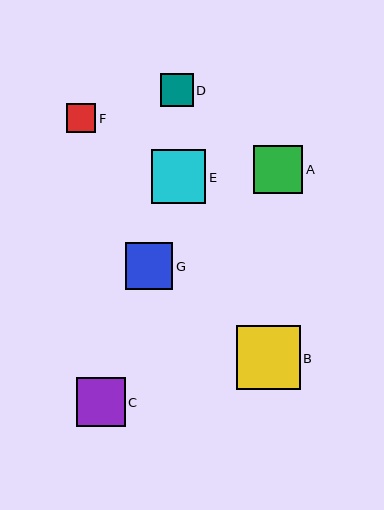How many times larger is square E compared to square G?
Square E is approximately 1.1 times the size of square G.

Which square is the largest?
Square B is the largest with a size of approximately 64 pixels.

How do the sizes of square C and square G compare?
Square C and square G are approximately the same size.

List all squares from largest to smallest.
From largest to smallest: B, E, C, A, G, D, F.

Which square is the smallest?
Square F is the smallest with a size of approximately 29 pixels.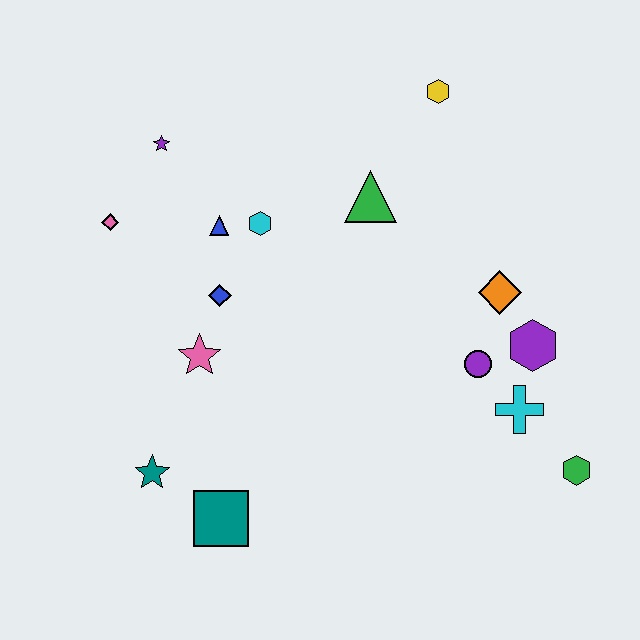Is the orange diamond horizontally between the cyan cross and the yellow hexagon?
Yes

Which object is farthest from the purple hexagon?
The pink diamond is farthest from the purple hexagon.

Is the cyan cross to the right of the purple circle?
Yes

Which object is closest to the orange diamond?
The purple hexagon is closest to the orange diamond.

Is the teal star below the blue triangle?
Yes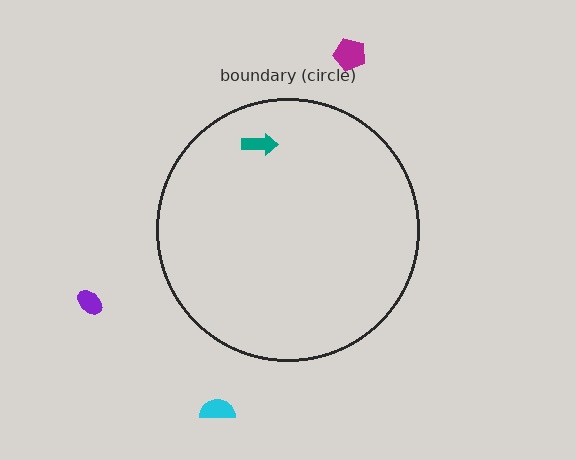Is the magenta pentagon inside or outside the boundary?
Outside.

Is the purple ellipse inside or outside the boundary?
Outside.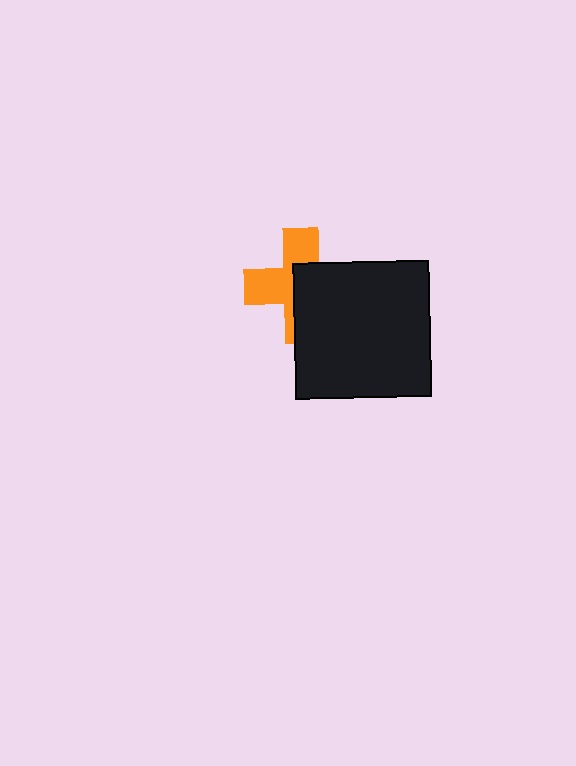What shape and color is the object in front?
The object in front is a black square.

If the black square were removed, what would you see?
You would see the complete orange cross.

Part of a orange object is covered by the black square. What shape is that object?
It is a cross.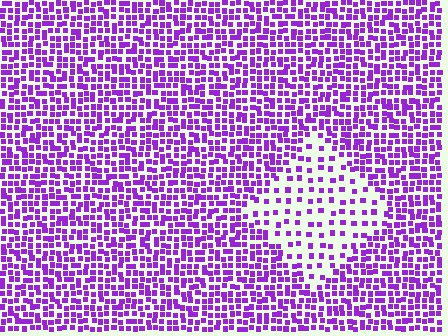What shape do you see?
I see a diamond.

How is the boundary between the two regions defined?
The boundary is defined by a change in element density (approximately 2.5x ratio). All elements are the same color, size, and shape.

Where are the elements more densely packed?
The elements are more densely packed outside the diamond boundary.